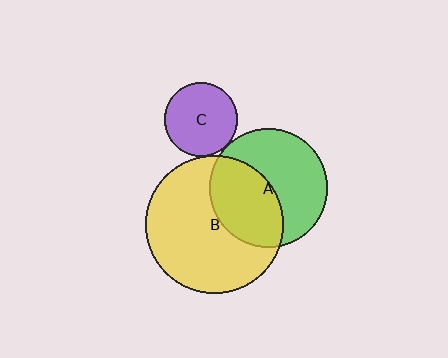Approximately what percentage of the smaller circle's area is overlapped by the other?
Approximately 45%.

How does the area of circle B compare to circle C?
Approximately 3.5 times.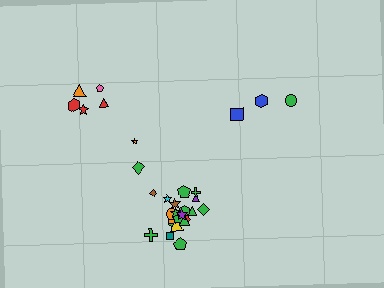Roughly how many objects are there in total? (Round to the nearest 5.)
Roughly 30 objects in total.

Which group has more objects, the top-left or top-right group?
The top-left group.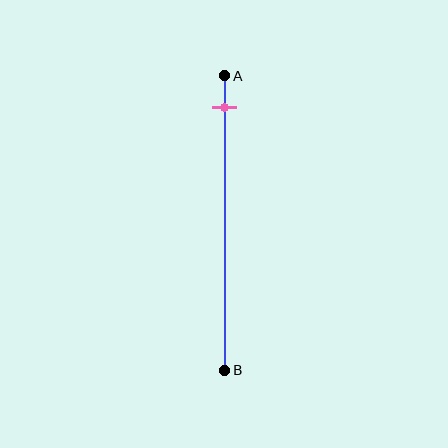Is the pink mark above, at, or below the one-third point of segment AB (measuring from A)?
The pink mark is above the one-third point of segment AB.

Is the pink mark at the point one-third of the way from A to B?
No, the mark is at about 10% from A, not at the 33% one-third point.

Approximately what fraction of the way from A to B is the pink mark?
The pink mark is approximately 10% of the way from A to B.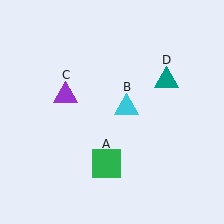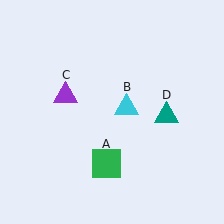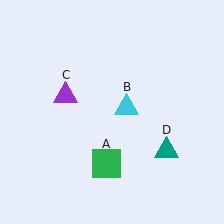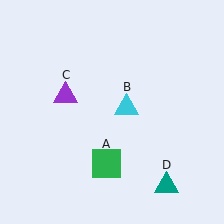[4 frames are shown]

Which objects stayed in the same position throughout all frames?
Green square (object A) and cyan triangle (object B) and purple triangle (object C) remained stationary.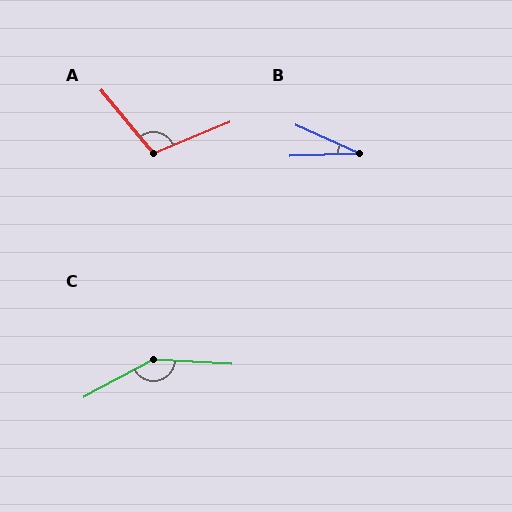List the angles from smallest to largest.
B (26°), A (108°), C (148°).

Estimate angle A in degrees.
Approximately 108 degrees.